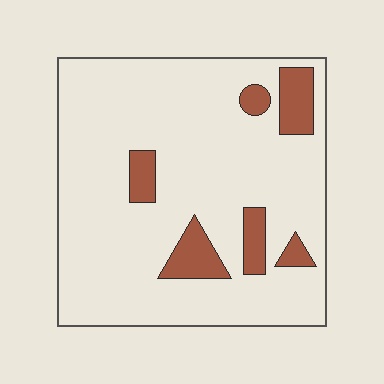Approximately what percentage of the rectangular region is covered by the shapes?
Approximately 15%.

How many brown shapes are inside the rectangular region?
6.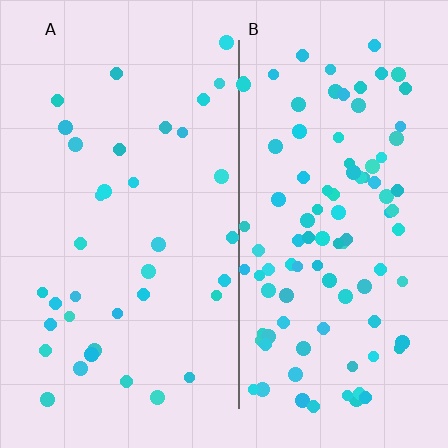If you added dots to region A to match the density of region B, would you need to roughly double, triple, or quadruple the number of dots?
Approximately triple.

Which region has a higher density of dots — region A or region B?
B (the right).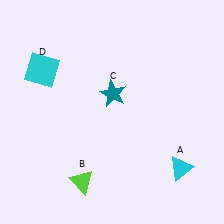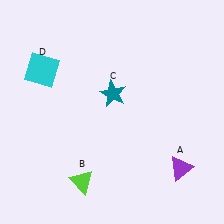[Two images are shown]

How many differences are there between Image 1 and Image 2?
There is 1 difference between the two images.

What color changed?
The triangle (A) changed from cyan in Image 1 to purple in Image 2.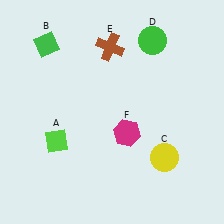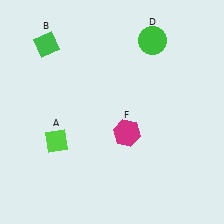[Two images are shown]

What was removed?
The yellow circle (C), the brown cross (E) were removed in Image 2.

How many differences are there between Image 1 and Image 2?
There are 2 differences between the two images.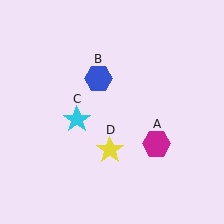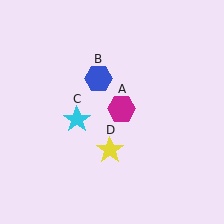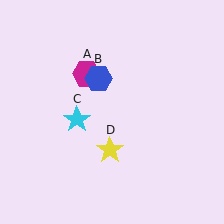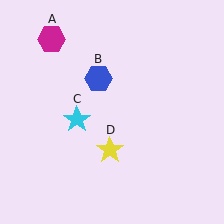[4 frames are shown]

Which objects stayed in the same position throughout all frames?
Blue hexagon (object B) and cyan star (object C) and yellow star (object D) remained stationary.